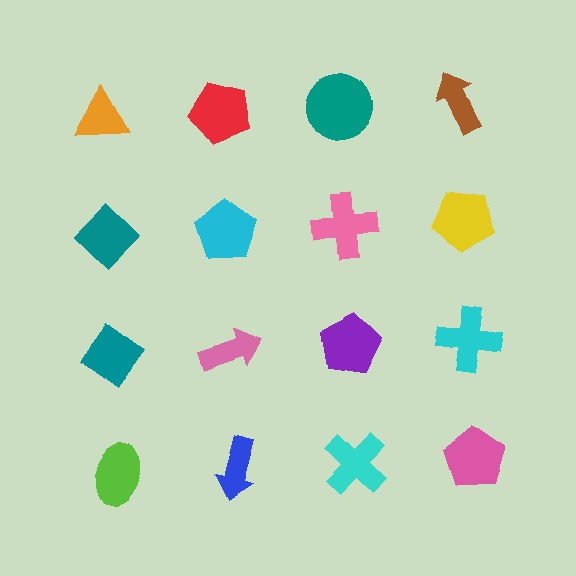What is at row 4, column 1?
A lime ellipse.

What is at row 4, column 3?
A cyan cross.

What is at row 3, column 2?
A pink arrow.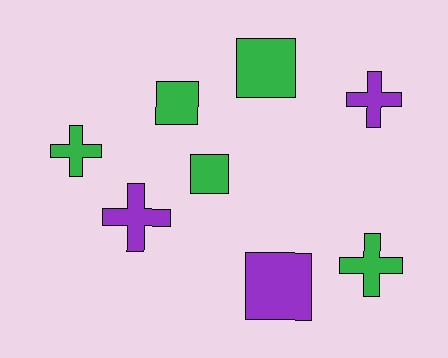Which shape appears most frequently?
Cross, with 4 objects.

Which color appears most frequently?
Green, with 5 objects.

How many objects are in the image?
There are 8 objects.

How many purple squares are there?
There is 1 purple square.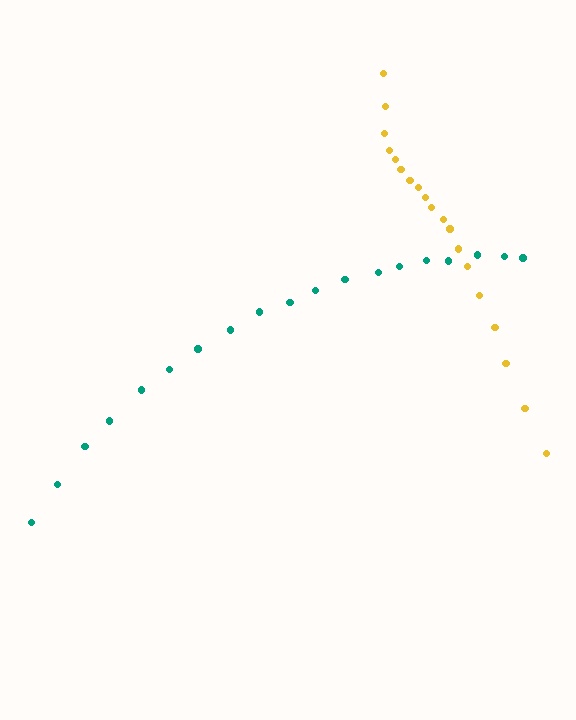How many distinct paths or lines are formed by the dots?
There are 2 distinct paths.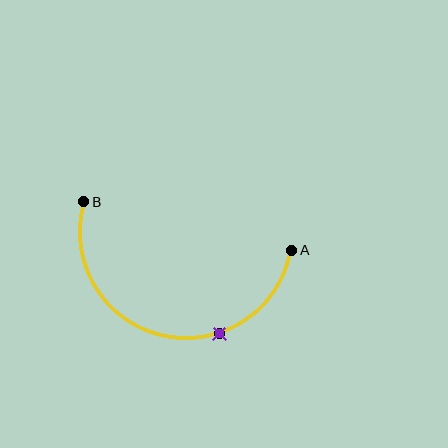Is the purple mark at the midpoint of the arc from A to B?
No. The purple mark lies on the arc but is closer to endpoint A. The arc midpoint would be at the point on the curve equidistant along the arc from both A and B.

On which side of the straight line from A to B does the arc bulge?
The arc bulges below the straight line connecting A and B.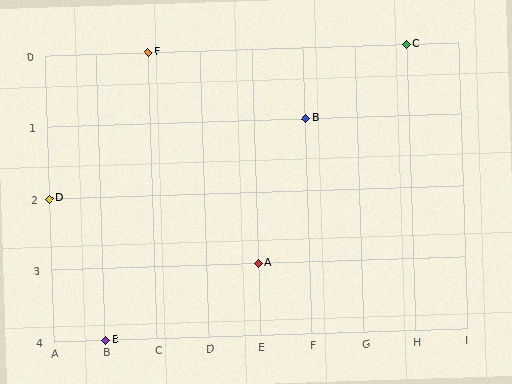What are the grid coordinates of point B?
Point B is at grid coordinates (F, 1).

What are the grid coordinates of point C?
Point C is at grid coordinates (H, 0).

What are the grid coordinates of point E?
Point E is at grid coordinates (B, 4).